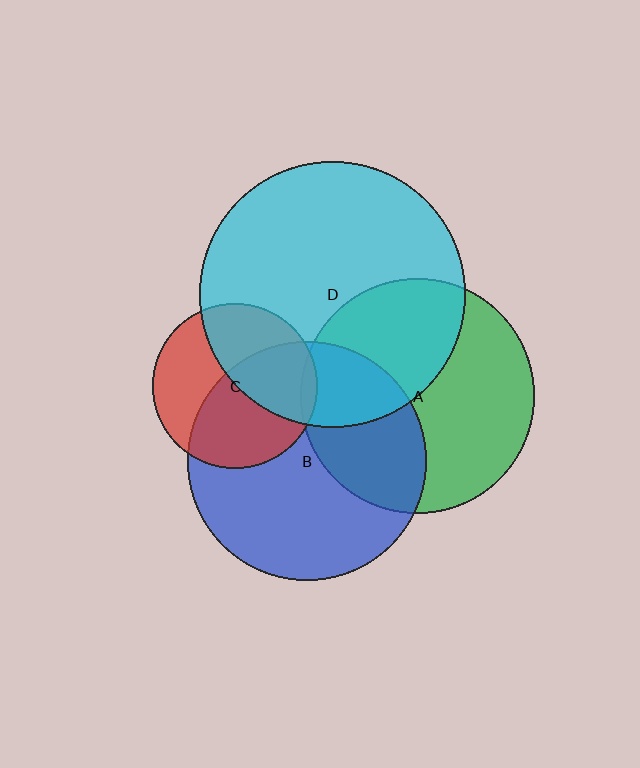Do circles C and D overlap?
Yes.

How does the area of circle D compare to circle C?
Approximately 2.6 times.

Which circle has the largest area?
Circle D (cyan).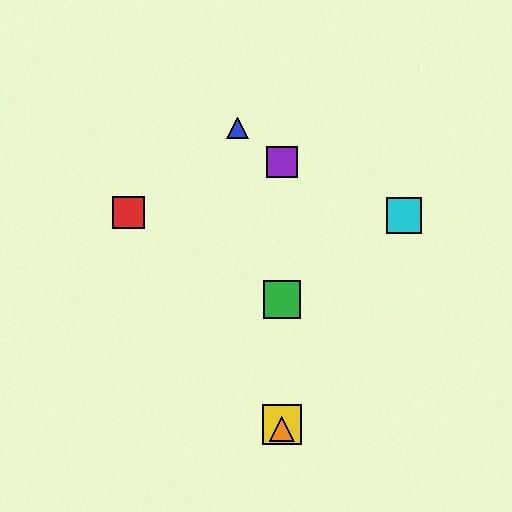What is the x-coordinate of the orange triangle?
The orange triangle is at x≈282.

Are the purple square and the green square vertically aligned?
Yes, both are at x≈282.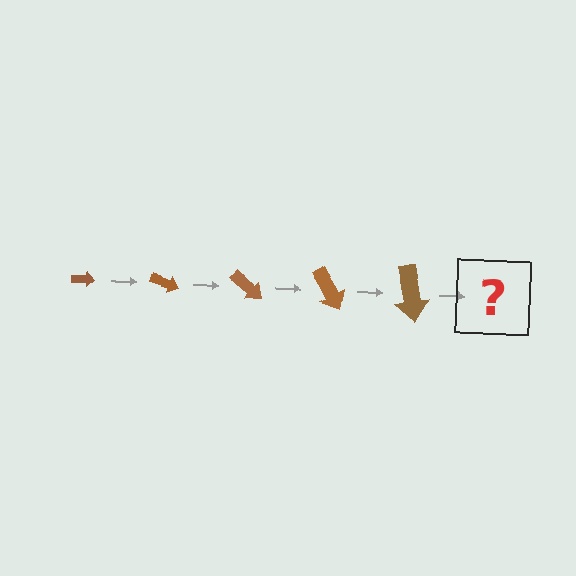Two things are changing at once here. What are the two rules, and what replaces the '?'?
The two rules are that the arrow grows larger each step and it rotates 20 degrees each step. The '?' should be an arrow, larger than the previous one and rotated 100 degrees from the start.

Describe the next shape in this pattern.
It should be an arrow, larger than the previous one and rotated 100 degrees from the start.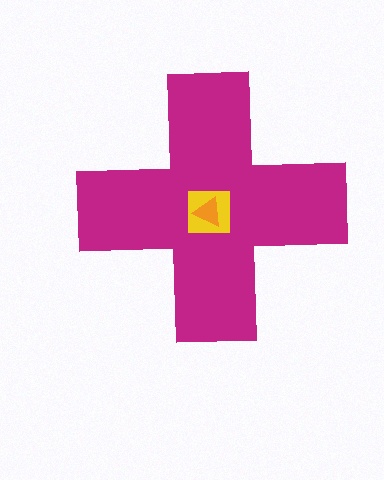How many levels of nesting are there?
3.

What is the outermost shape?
The magenta cross.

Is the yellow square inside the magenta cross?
Yes.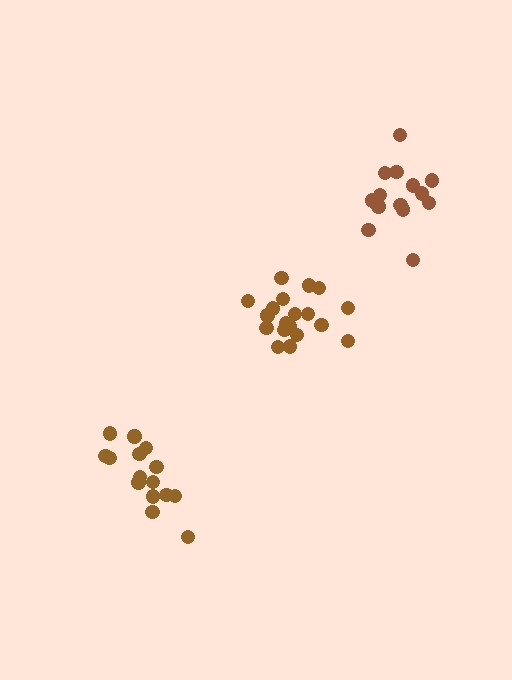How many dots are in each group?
Group 1: 19 dots, Group 2: 14 dots, Group 3: 15 dots (48 total).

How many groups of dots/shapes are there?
There are 3 groups.